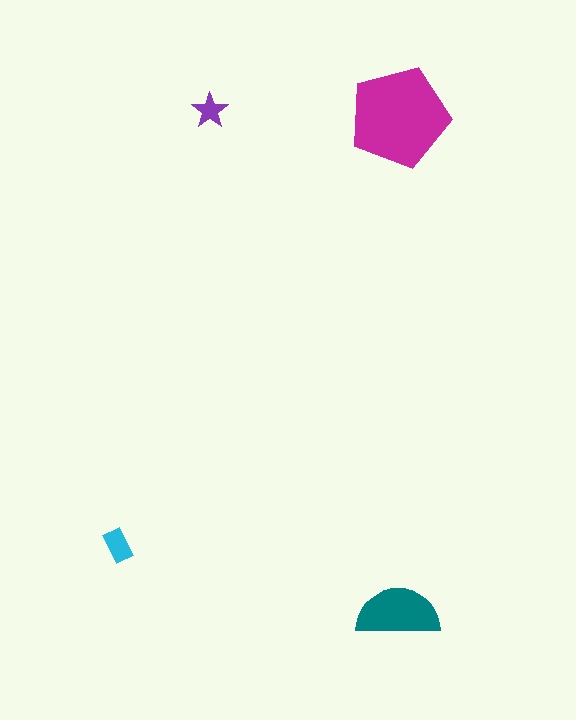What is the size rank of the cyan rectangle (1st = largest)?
3rd.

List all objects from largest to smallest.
The magenta pentagon, the teal semicircle, the cyan rectangle, the purple star.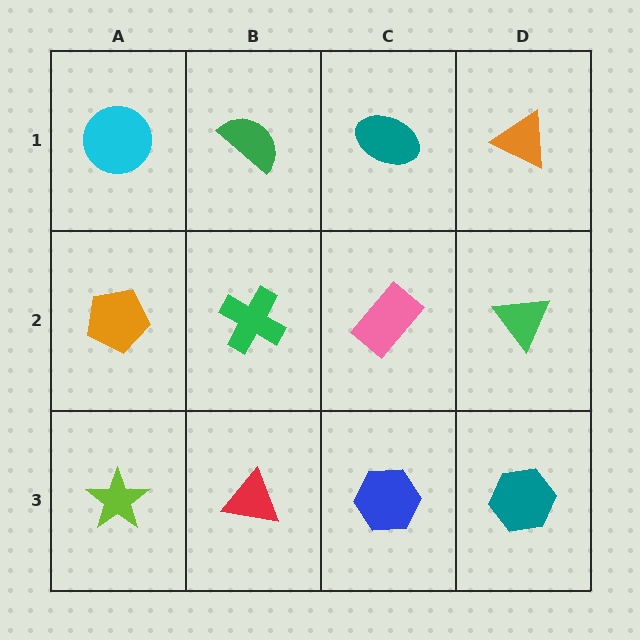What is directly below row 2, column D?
A teal hexagon.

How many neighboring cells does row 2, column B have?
4.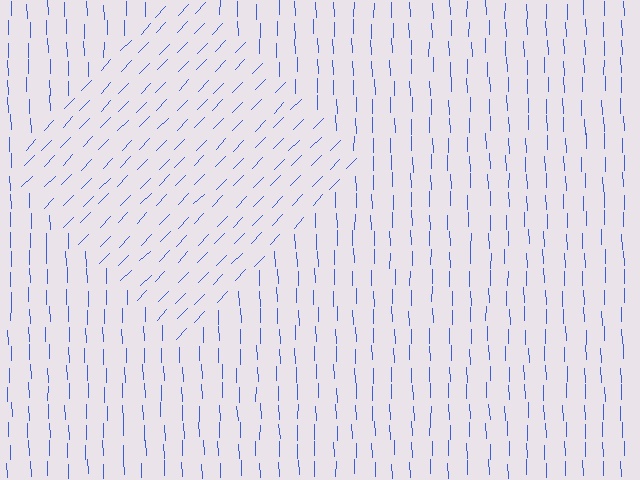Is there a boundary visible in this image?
Yes, there is a texture boundary formed by a change in line orientation.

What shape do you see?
I see a diamond.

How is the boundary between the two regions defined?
The boundary is defined purely by a change in line orientation (approximately 45 degrees difference). All lines are the same color and thickness.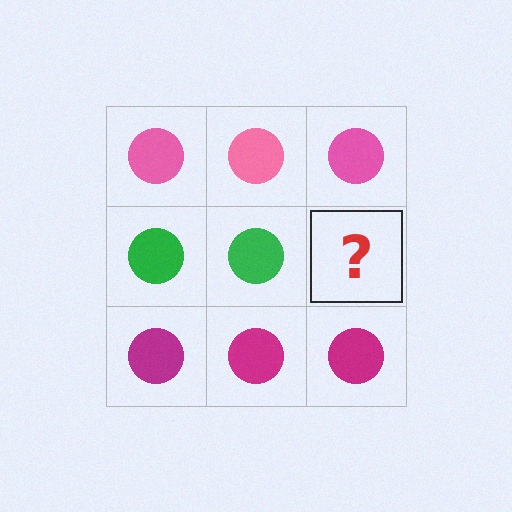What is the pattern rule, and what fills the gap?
The rule is that each row has a consistent color. The gap should be filled with a green circle.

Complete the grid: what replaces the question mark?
The question mark should be replaced with a green circle.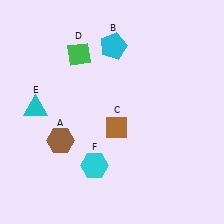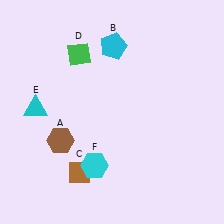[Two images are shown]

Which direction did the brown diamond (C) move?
The brown diamond (C) moved down.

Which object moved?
The brown diamond (C) moved down.